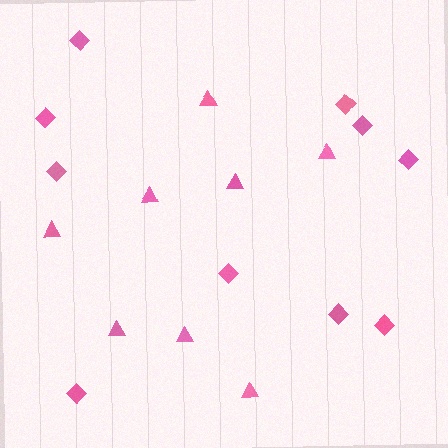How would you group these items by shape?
There are 2 groups: one group of diamonds (10) and one group of triangles (8).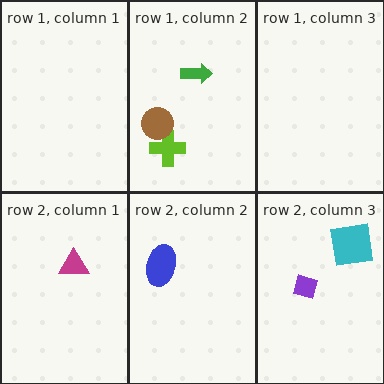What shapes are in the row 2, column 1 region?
The magenta triangle.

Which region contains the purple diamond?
The row 2, column 3 region.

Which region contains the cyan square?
The row 2, column 3 region.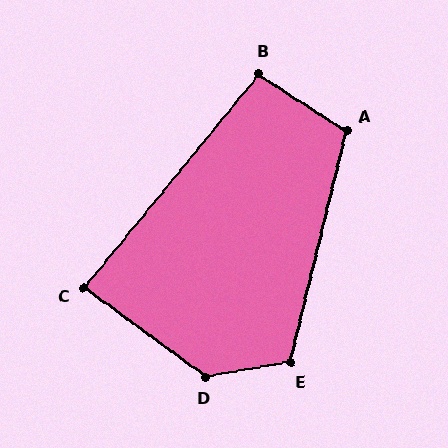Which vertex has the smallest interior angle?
C, at approximately 87 degrees.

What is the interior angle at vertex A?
Approximately 109 degrees (obtuse).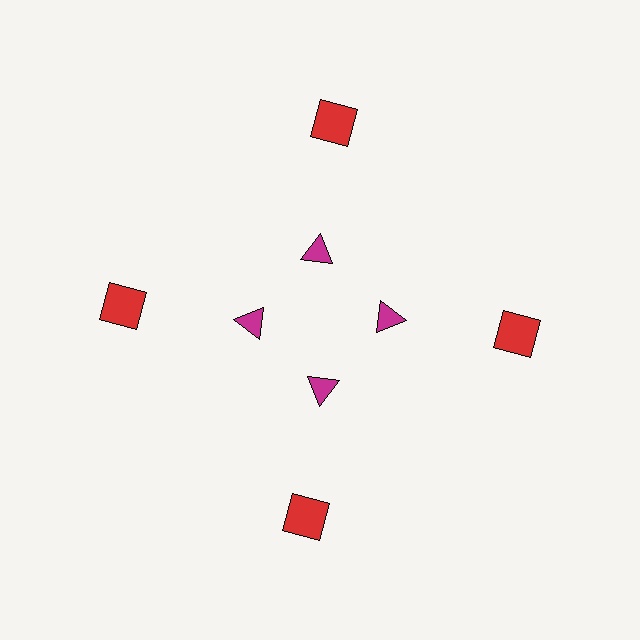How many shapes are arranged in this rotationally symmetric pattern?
There are 8 shapes, arranged in 4 groups of 2.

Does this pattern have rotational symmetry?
Yes, this pattern has 4-fold rotational symmetry. It looks the same after rotating 90 degrees around the center.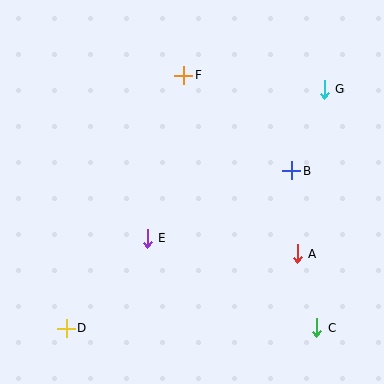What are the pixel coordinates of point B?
Point B is at (292, 171).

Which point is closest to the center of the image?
Point E at (147, 238) is closest to the center.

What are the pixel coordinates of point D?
Point D is at (66, 328).